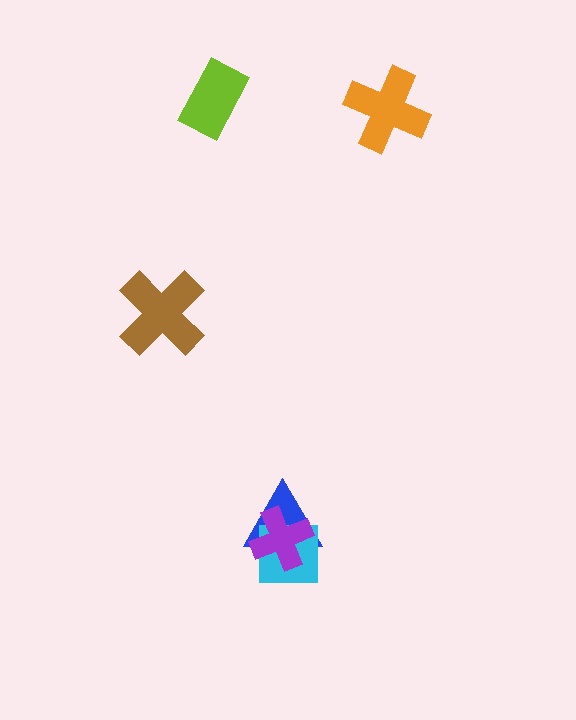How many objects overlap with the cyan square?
2 objects overlap with the cyan square.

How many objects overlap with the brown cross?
0 objects overlap with the brown cross.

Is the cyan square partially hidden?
Yes, it is partially covered by another shape.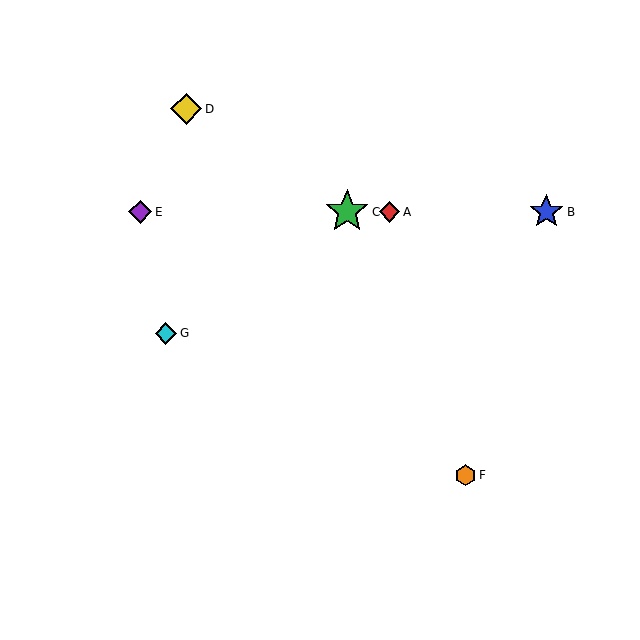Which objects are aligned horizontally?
Objects A, B, C, E are aligned horizontally.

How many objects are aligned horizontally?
4 objects (A, B, C, E) are aligned horizontally.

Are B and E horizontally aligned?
Yes, both are at y≈212.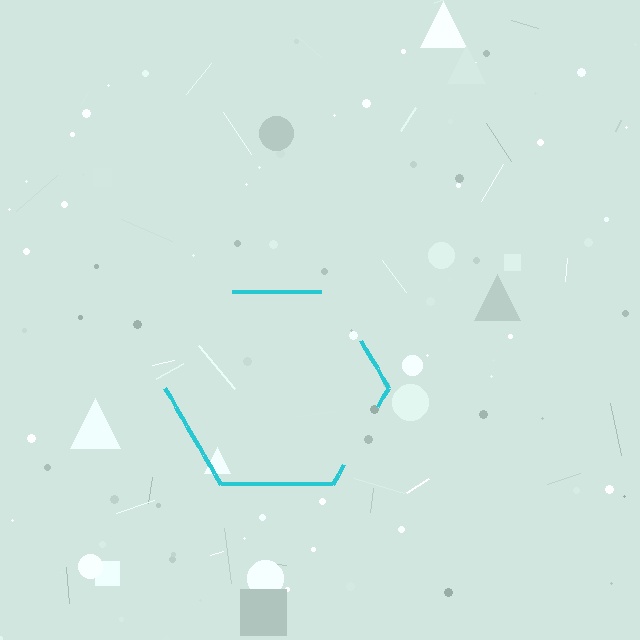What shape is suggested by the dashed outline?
The dashed outline suggests a hexagon.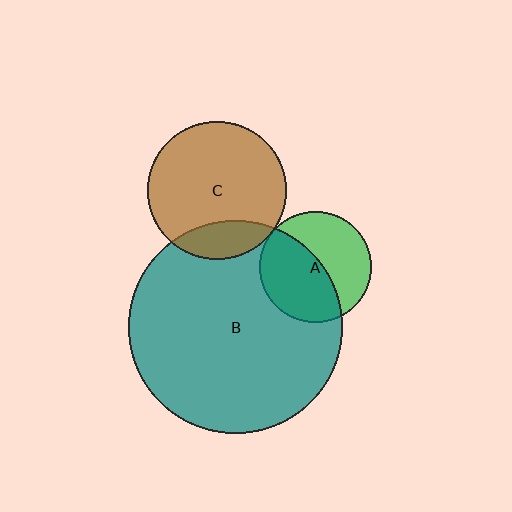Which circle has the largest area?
Circle B (teal).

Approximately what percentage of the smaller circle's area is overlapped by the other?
Approximately 20%.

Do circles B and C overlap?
Yes.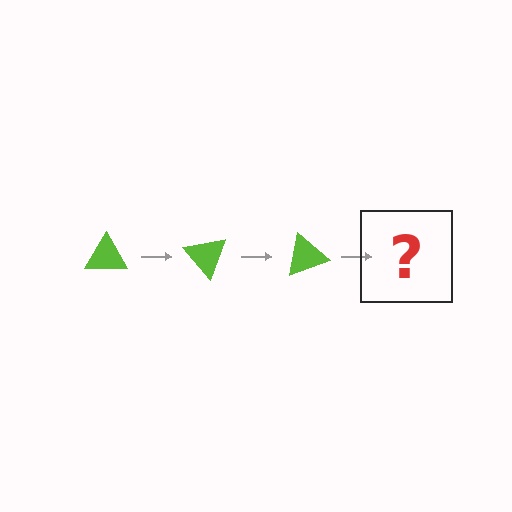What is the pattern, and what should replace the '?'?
The pattern is that the triangle rotates 50 degrees each step. The '?' should be a lime triangle rotated 150 degrees.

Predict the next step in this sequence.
The next step is a lime triangle rotated 150 degrees.